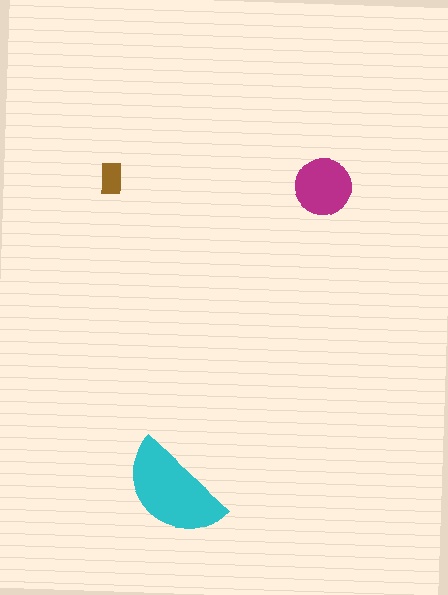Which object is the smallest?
The brown rectangle.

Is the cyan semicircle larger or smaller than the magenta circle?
Larger.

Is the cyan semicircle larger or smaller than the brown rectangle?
Larger.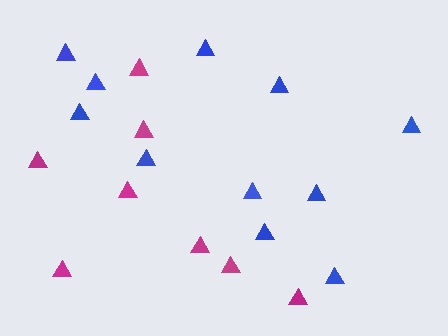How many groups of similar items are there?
There are 2 groups: one group of blue triangles (11) and one group of magenta triangles (8).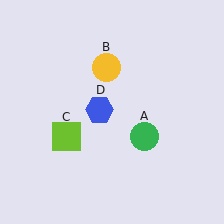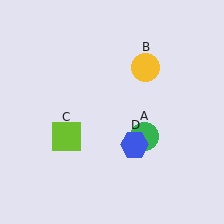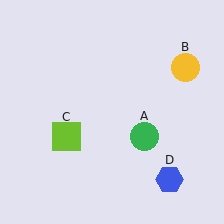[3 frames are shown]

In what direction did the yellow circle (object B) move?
The yellow circle (object B) moved right.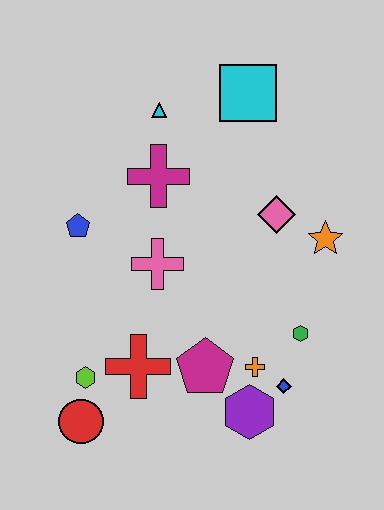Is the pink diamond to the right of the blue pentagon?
Yes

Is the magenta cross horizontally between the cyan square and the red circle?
Yes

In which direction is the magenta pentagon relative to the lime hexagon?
The magenta pentagon is to the right of the lime hexagon.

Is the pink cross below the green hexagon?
No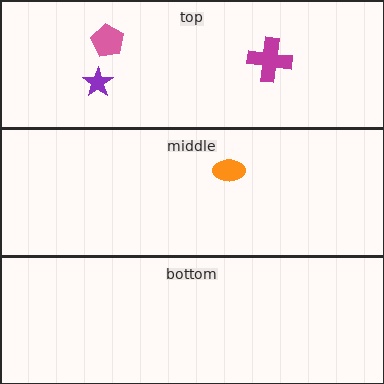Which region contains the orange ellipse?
The middle region.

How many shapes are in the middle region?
1.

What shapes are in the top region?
The pink pentagon, the purple star, the magenta cross.